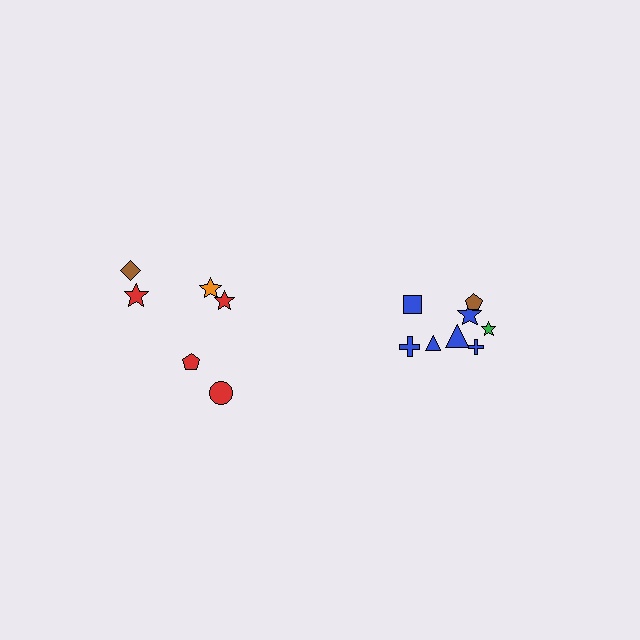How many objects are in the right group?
There are 8 objects.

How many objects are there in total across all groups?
There are 14 objects.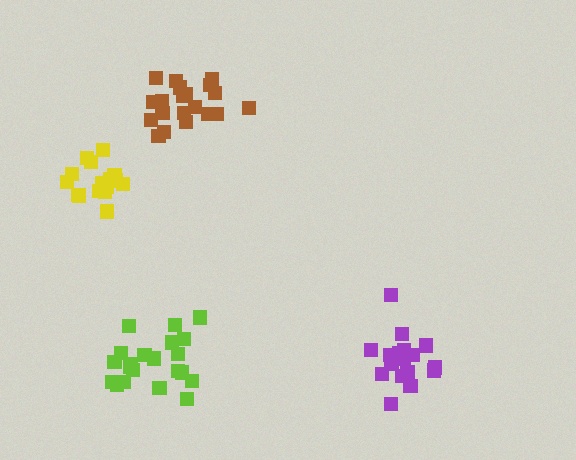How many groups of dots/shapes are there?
There are 4 groups.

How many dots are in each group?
Group 1: 21 dots, Group 2: 20 dots, Group 3: 16 dots, Group 4: 17 dots (74 total).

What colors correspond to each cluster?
The clusters are colored: lime, brown, yellow, purple.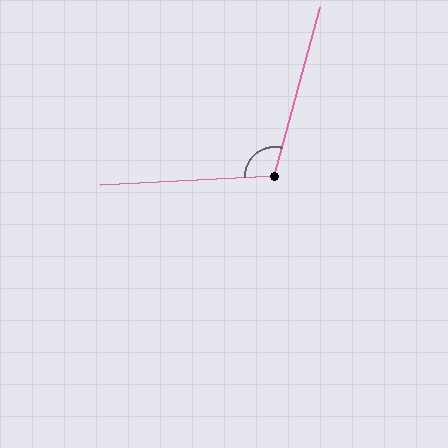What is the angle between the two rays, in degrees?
Approximately 108 degrees.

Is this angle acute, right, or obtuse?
It is obtuse.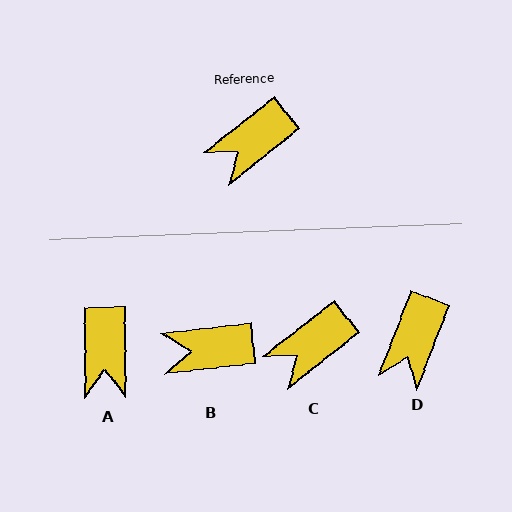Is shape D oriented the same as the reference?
No, it is off by about 31 degrees.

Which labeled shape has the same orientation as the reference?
C.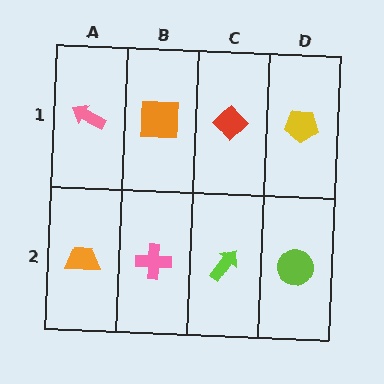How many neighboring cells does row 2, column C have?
3.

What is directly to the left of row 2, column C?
A pink cross.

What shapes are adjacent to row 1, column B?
A pink cross (row 2, column B), a pink arrow (row 1, column A), a red diamond (row 1, column C).